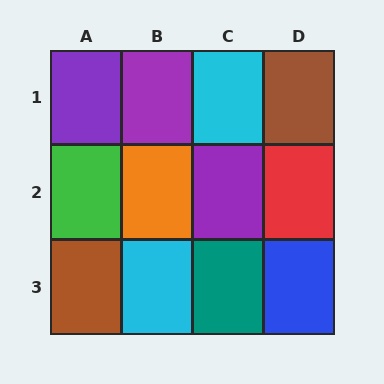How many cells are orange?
1 cell is orange.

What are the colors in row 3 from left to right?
Brown, cyan, teal, blue.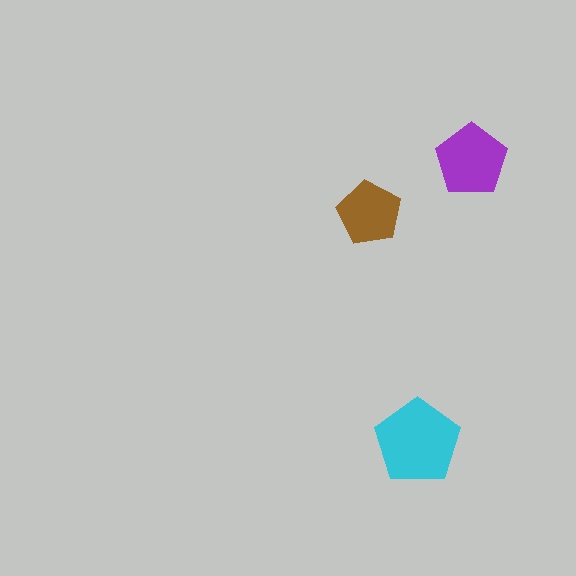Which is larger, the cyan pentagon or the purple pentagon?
The cyan one.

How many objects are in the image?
There are 3 objects in the image.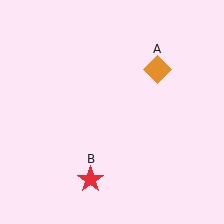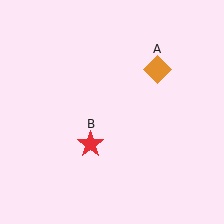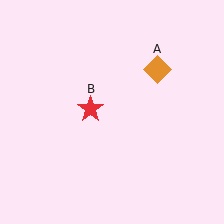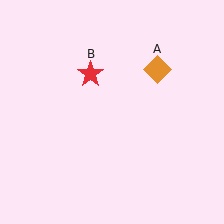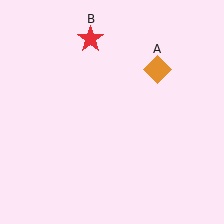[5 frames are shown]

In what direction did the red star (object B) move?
The red star (object B) moved up.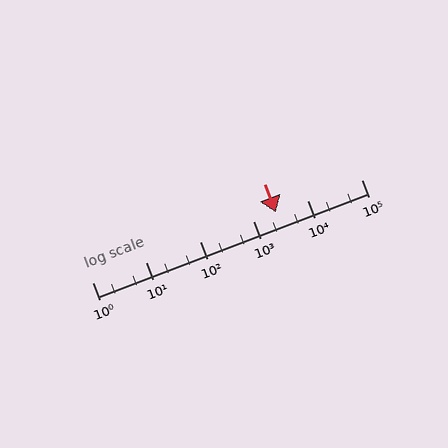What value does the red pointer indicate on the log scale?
The pointer indicates approximately 2600.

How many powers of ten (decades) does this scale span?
The scale spans 5 decades, from 1 to 100000.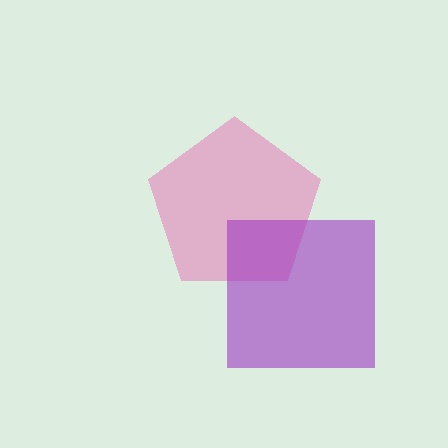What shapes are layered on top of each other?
The layered shapes are: a pink pentagon, a purple square.